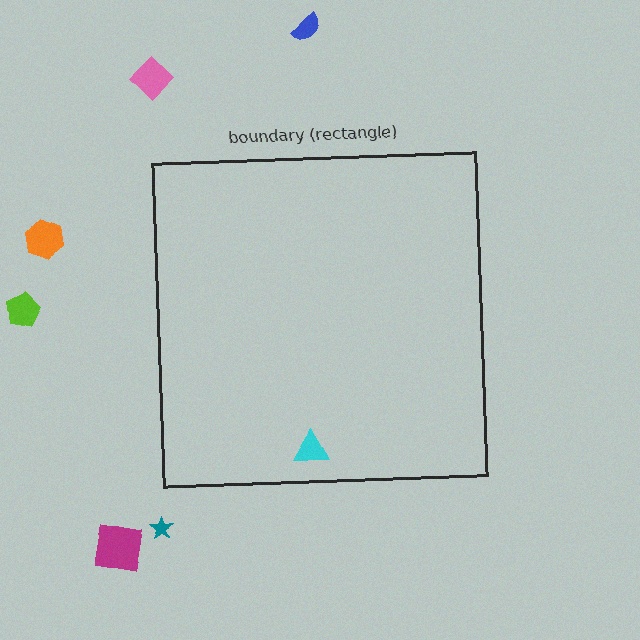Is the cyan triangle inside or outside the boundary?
Inside.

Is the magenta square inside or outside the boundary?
Outside.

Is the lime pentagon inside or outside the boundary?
Outside.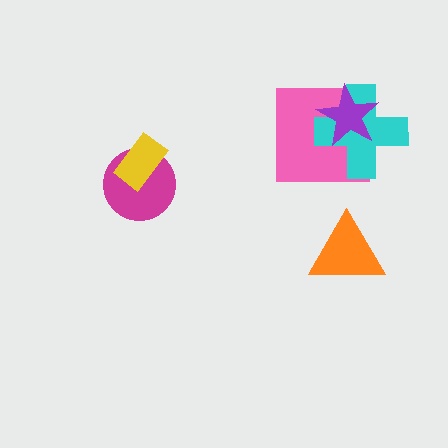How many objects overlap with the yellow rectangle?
1 object overlaps with the yellow rectangle.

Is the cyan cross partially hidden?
Yes, it is partially covered by another shape.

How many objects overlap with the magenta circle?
1 object overlaps with the magenta circle.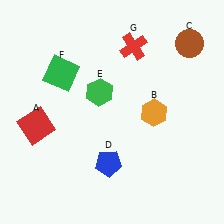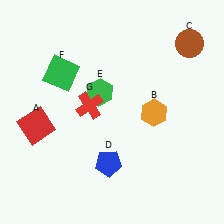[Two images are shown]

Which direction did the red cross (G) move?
The red cross (G) moved down.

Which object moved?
The red cross (G) moved down.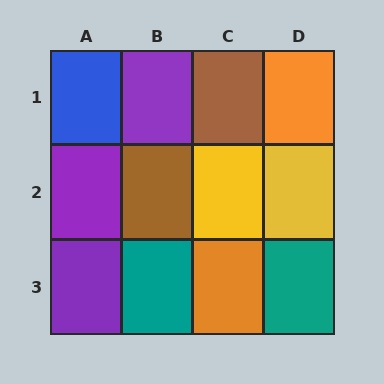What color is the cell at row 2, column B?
Brown.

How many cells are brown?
2 cells are brown.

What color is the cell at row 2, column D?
Yellow.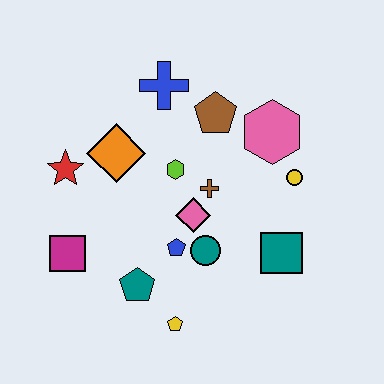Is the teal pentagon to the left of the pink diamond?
Yes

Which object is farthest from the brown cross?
The magenta square is farthest from the brown cross.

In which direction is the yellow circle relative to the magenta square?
The yellow circle is to the right of the magenta square.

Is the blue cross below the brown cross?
No